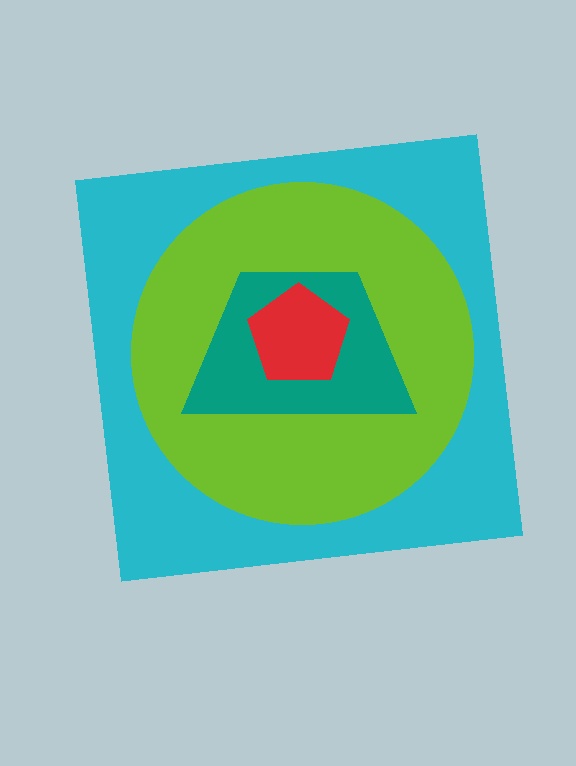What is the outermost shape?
The cyan square.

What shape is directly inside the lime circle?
The teal trapezoid.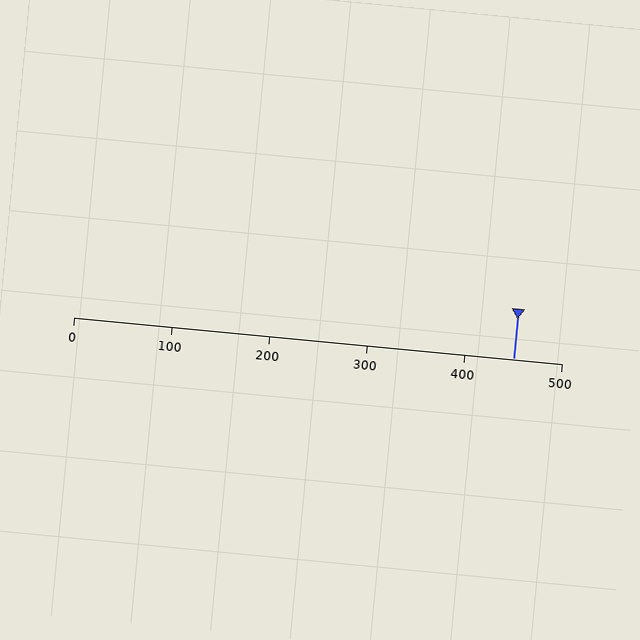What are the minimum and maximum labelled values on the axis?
The axis runs from 0 to 500.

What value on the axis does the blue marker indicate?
The marker indicates approximately 450.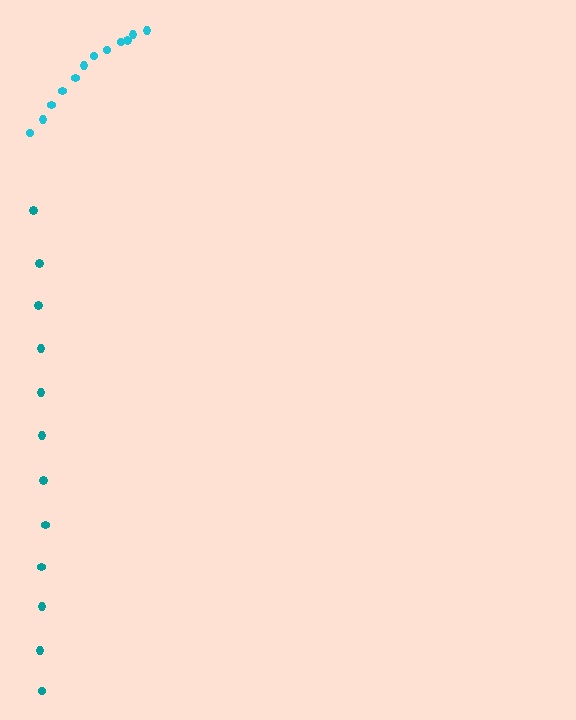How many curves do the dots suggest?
There are 2 distinct paths.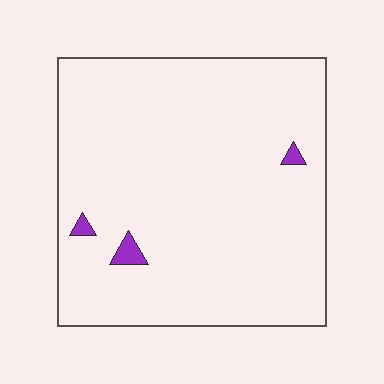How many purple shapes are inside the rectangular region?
3.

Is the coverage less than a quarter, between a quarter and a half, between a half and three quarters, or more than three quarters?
Less than a quarter.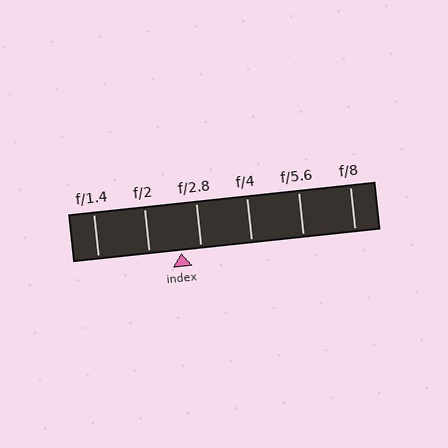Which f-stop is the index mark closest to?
The index mark is closest to f/2.8.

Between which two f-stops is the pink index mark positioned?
The index mark is between f/2 and f/2.8.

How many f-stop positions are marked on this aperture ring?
There are 6 f-stop positions marked.